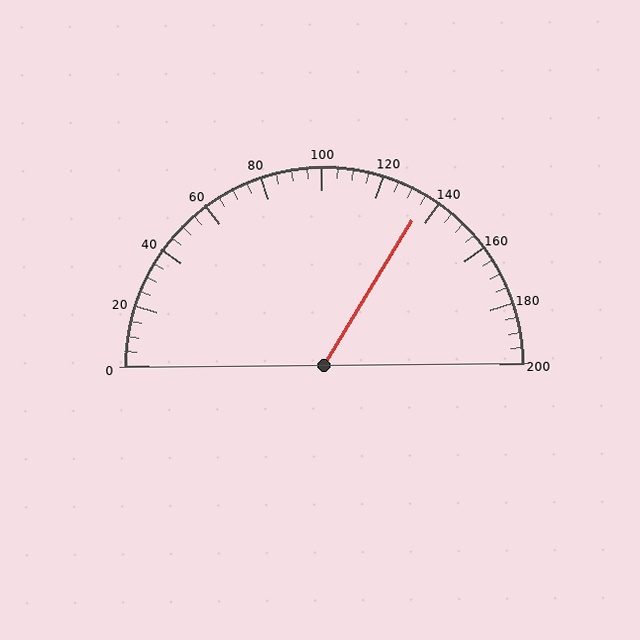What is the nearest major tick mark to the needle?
The nearest major tick mark is 140.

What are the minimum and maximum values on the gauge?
The gauge ranges from 0 to 200.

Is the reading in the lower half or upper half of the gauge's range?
The reading is in the upper half of the range (0 to 200).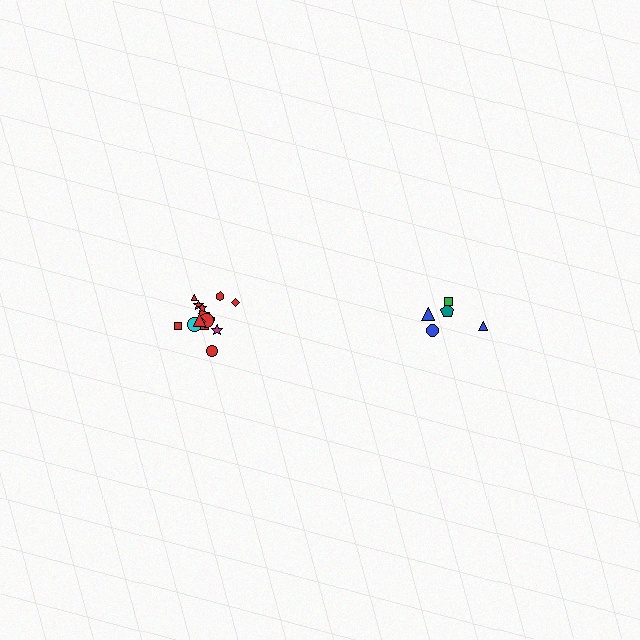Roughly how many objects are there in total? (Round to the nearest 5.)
Roughly 20 objects in total.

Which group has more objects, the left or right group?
The left group.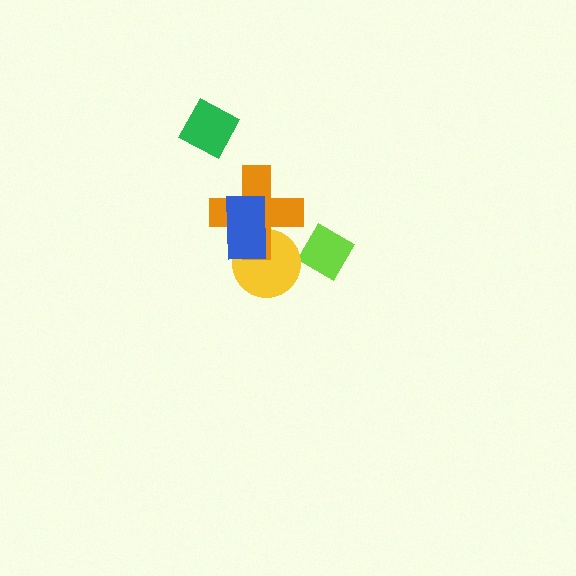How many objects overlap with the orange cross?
2 objects overlap with the orange cross.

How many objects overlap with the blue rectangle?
2 objects overlap with the blue rectangle.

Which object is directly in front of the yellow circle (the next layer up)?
The orange cross is directly in front of the yellow circle.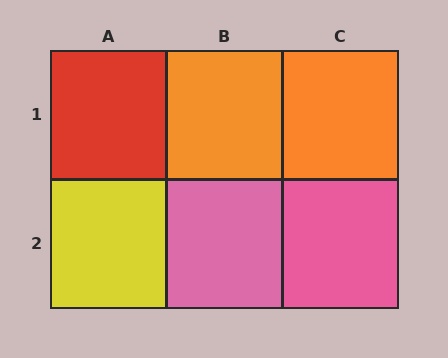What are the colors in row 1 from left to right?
Red, orange, orange.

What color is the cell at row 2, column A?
Yellow.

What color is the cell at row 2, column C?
Pink.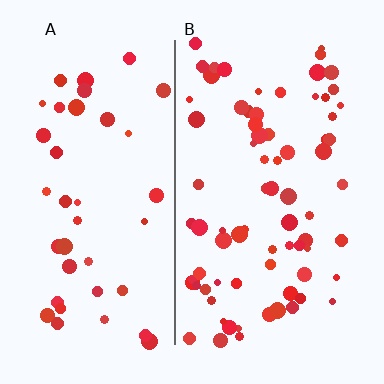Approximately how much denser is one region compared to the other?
Approximately 1.8× — region B over region A.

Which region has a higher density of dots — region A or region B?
B (the right).